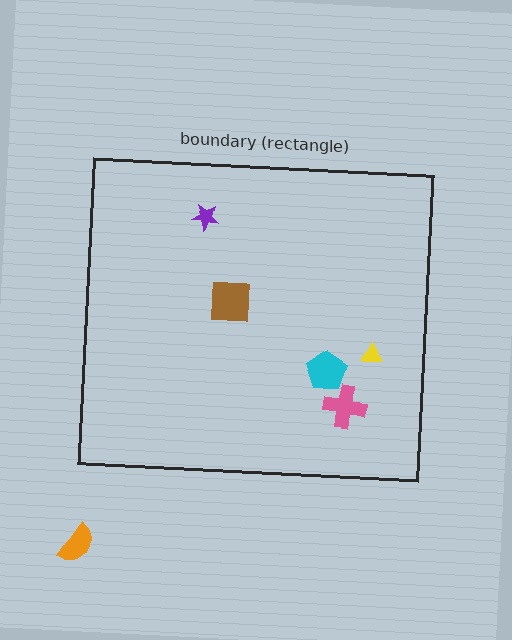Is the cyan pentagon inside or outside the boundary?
Inside.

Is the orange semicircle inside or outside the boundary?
Outside.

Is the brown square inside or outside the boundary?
Inside.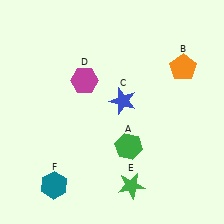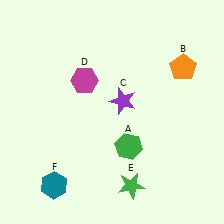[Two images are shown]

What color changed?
The star (C) changed from blue in Image 1 to purple in Image 2.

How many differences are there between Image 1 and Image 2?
There is 1 difference between the two images.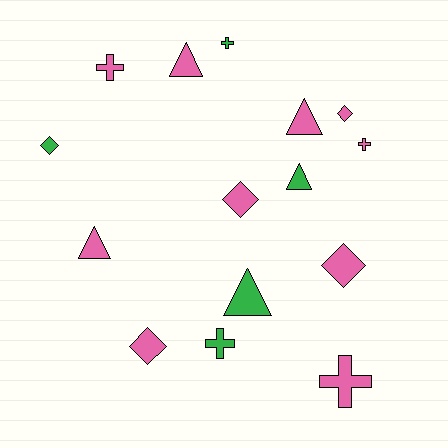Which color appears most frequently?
Pink, with 10 objects.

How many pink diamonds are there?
There are 4 pink diamonds.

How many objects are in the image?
There are 15 objects.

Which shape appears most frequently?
Cross, with 5 objects.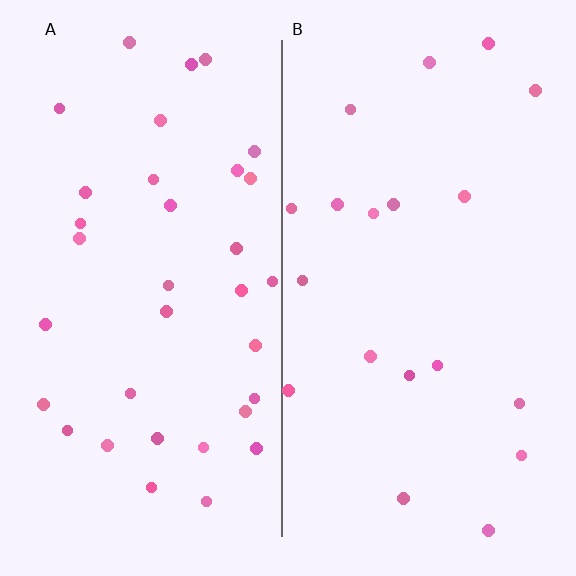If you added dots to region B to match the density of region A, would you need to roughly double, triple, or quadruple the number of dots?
Approximately double.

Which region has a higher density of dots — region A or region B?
A (the left).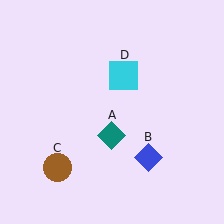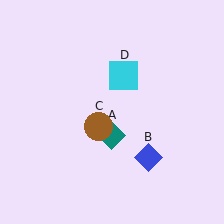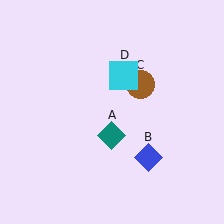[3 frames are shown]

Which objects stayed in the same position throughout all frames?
Teal diamond (object A) and blue diamond (object B) and cyan square (object D) remained stationary.